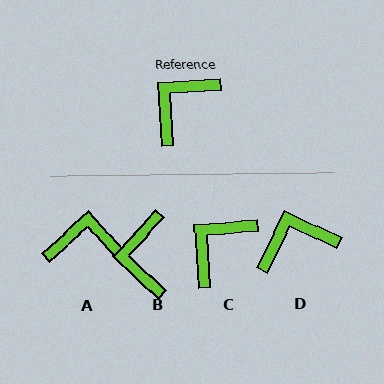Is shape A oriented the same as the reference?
No, it is off by about 52 degrees.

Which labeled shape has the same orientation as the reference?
C.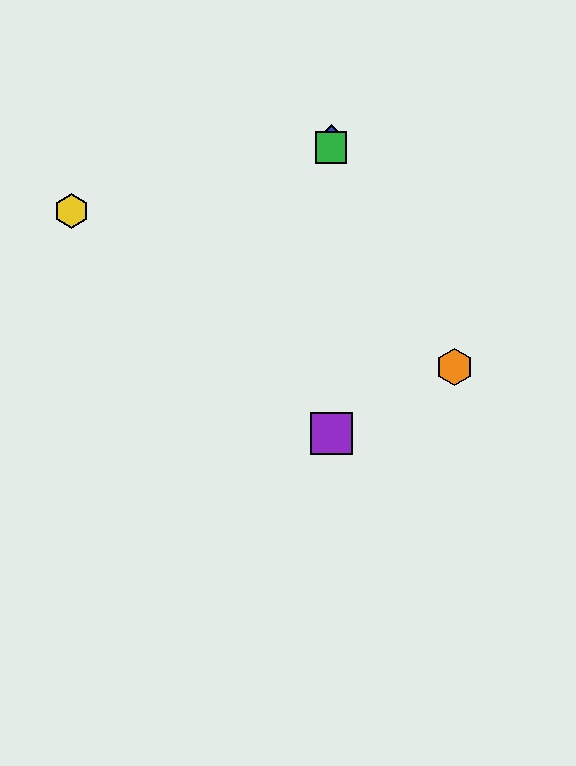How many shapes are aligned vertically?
4 shapes (the red square, the blue diamond, the green square, the purple square) are aligned vertically.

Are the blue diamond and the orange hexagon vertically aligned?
No, the blue diamond is at x≈331 and the orange hexagon is at x≈454.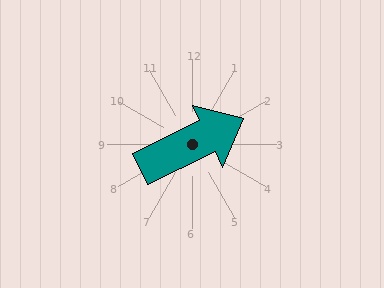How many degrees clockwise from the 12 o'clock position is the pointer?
Approximately 64 degrees.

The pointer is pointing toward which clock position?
Roughly 2 o'clock.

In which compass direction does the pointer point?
Northeast.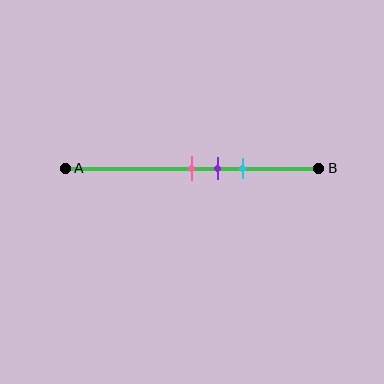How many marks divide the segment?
There are 3 marks dividing the segment.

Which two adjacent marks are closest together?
The pink and purple marks are the closest adjacent pair.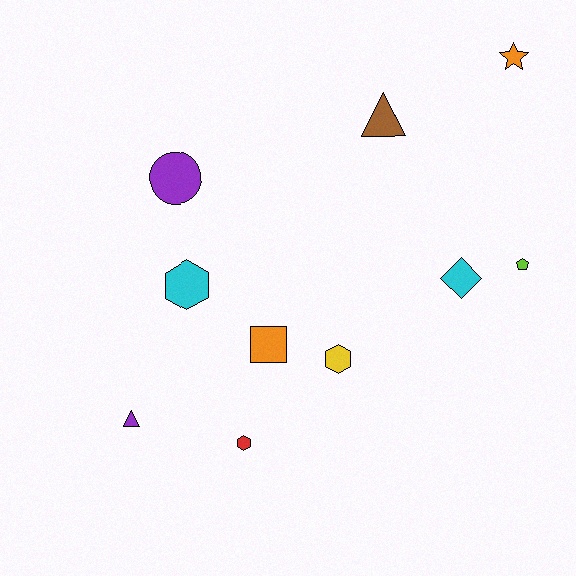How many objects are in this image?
There are 10 objects.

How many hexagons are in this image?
There are 3 hexagons.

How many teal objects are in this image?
There are no teal objects.